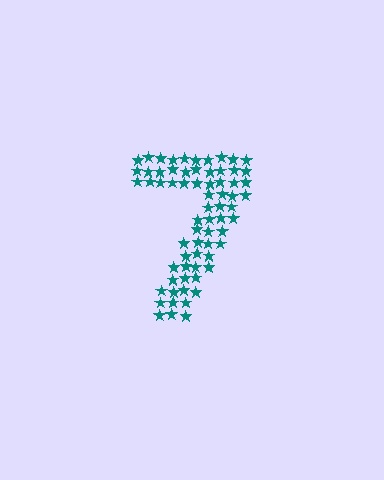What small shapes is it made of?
It is made of small stars.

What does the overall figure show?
The overall figure shows the digit 7.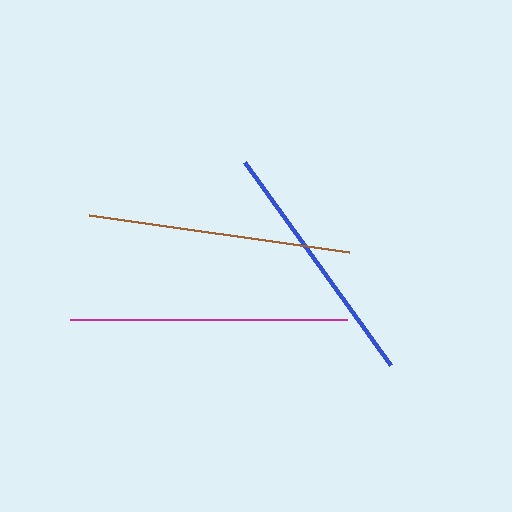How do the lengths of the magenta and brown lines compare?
The magenta and brown lines are approximately the same length.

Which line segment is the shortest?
The blue line is the shortest at approximately 250 pixels.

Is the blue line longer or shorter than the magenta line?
The magenta line is longer than the blue line.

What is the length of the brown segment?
The brown segment is approximately 262 pixels long.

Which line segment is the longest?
The magenta line is the longest at approximately 276 pixels.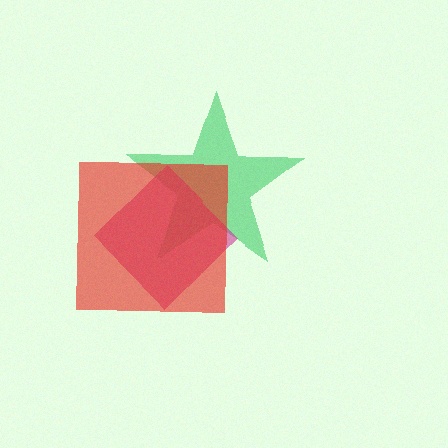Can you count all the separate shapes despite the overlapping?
Yes, there are 3 separate shapes.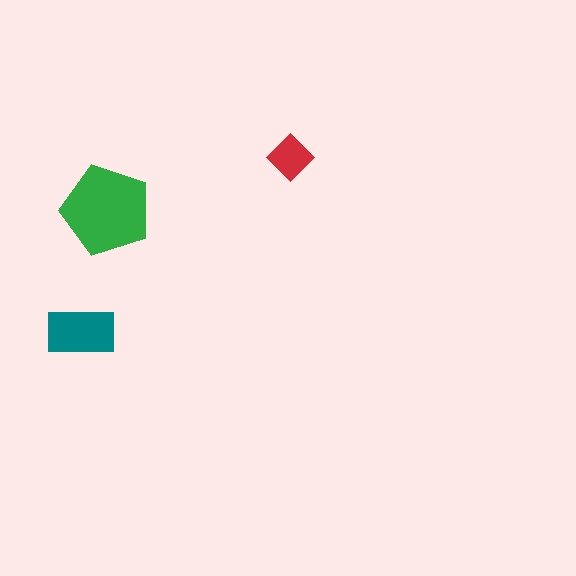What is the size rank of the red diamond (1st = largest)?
3rd.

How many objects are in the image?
There are 3 objects in the image.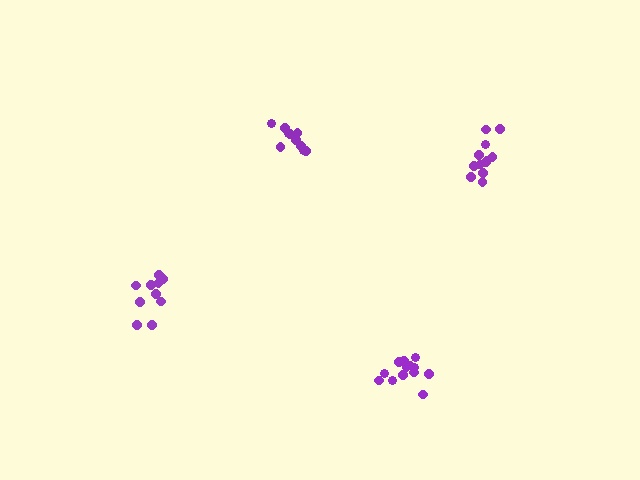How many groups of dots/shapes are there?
There are 4 groups.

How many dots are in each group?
Group 1: 10 dots, Group 2: 12 dots, Group 3: 10 dots, Group 4: 13 dots (45 total).